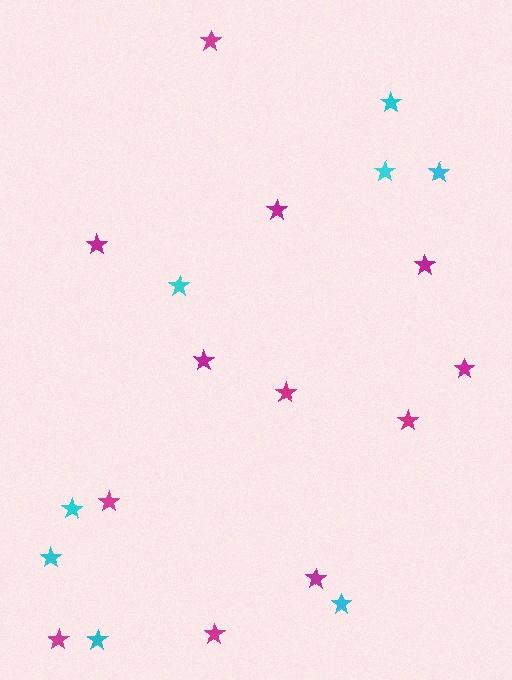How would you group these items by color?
There are 2 groups: one group of cyan stars (8) and one group of magenta stars (12).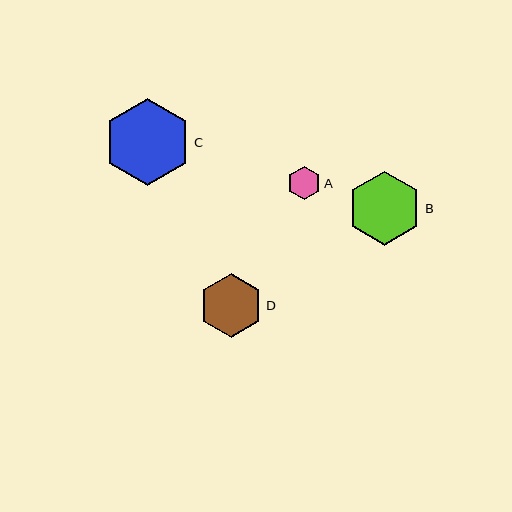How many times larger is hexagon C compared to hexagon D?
Hexagon C is approximately 1.4 times the size of hexagon D.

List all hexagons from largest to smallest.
From largest to smallest: C, B, D, A.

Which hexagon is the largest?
Hexagon C is the largest with a size of approximately 87 pixels.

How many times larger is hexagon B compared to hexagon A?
Hexagon B is approximately 2.2 times the size of hexagon A.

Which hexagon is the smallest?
Hexagon A is the smallest with a size of approximately 33 pixels.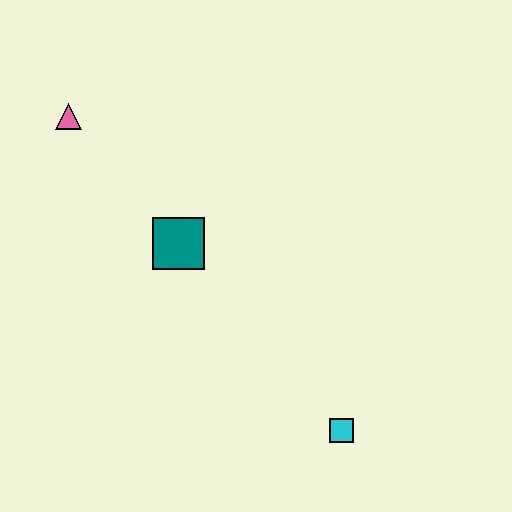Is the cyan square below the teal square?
Yes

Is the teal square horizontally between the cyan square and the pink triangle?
Yes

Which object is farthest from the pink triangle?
The cyan square is farthest from the pink triangle.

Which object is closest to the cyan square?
The teal square is closest to the cyan square.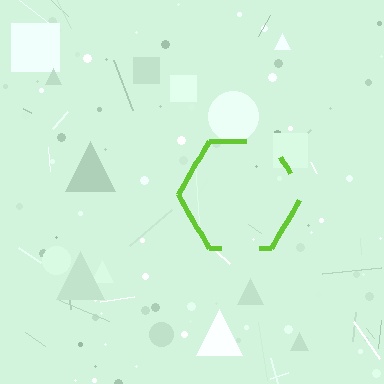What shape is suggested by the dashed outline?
The dashed outline suggests a hexagon.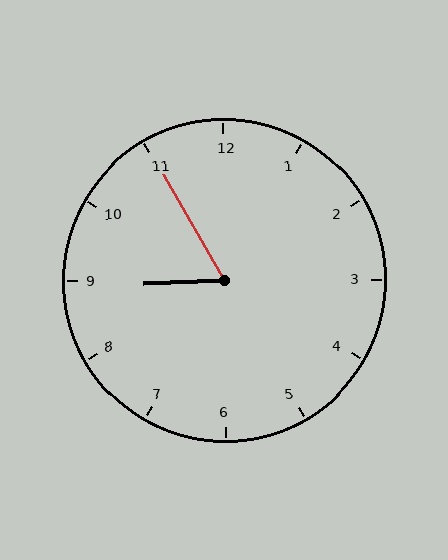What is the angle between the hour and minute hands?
Approximately 62 degrees.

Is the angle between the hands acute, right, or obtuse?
It is acute.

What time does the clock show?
8:55.